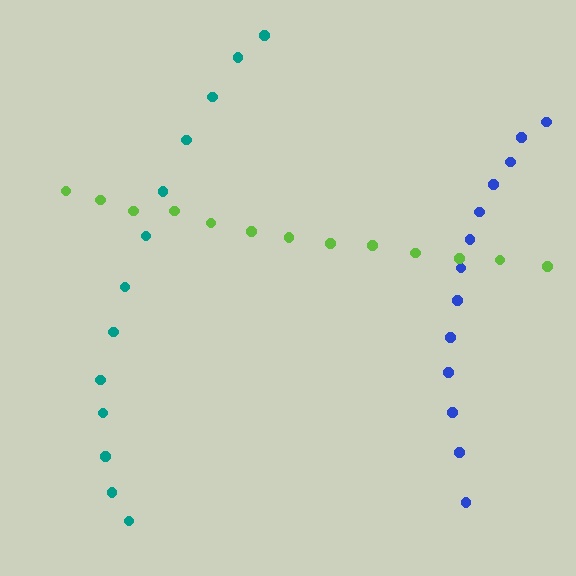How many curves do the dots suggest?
There are 3 distinct paths.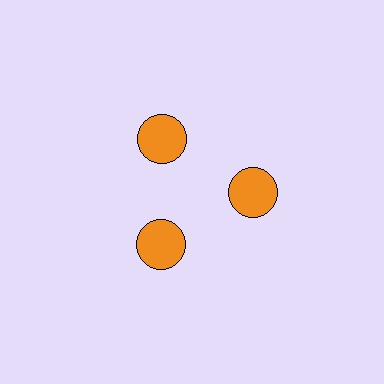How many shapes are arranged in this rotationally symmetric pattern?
There are 3 shapes, arranged in 3 groups of 1.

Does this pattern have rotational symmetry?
Yes, this pattern has 3-fold rotational symmetry. It looks the same after rotating 120 degrees around the center.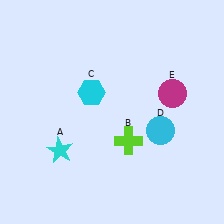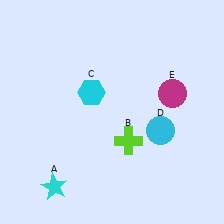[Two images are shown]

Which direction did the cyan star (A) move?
The cyan star (A) moved down.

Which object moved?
The cyan star (A) moved down.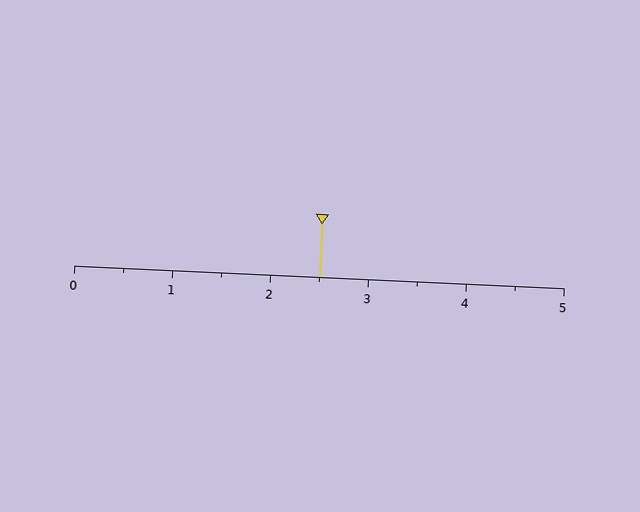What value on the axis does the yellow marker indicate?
The marker indicates approximately 2.5.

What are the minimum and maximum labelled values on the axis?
The axis runs from 0 to 5.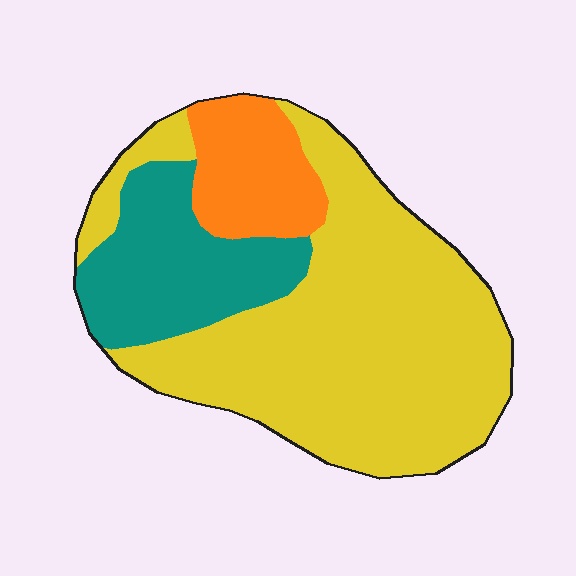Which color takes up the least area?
Orange, at roughly 15%.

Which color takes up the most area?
Yellow, at roughly 65%.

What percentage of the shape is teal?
Teal covers around 20% of the shape.